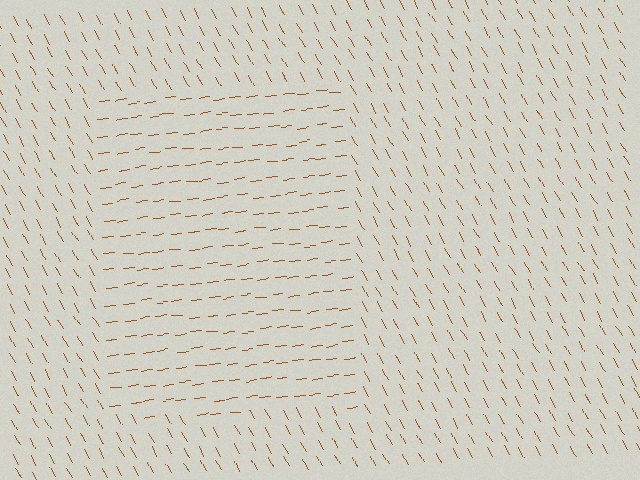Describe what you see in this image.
The image is filled with small brown line segments. A rectangle region in the image has lines oriented differently from the surrounding lines, creating a visible texture boundary.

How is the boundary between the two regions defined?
The boundary is defined purely by a change in line orientation (approximately 68 degrees difference). All lines are the same color and thickness.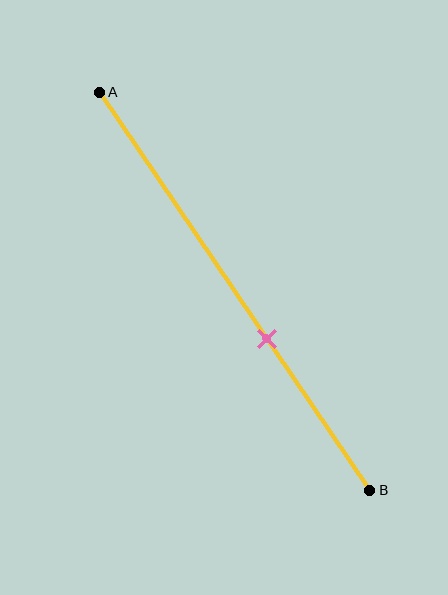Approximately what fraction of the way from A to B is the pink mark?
The pink mark is approximately 60% of the way from A to B.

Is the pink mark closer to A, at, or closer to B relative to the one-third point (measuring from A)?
The pink mark is closer to point B than the one-third point of segment AB.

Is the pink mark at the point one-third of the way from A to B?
No, the mark is at about 60% from A, not at the 33% one-third point.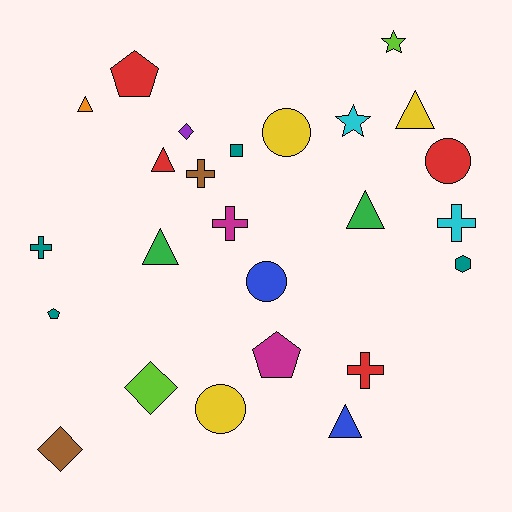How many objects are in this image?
There are 25 objects.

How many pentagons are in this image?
There are 3 pentagons.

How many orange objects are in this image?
There is 1 orange object.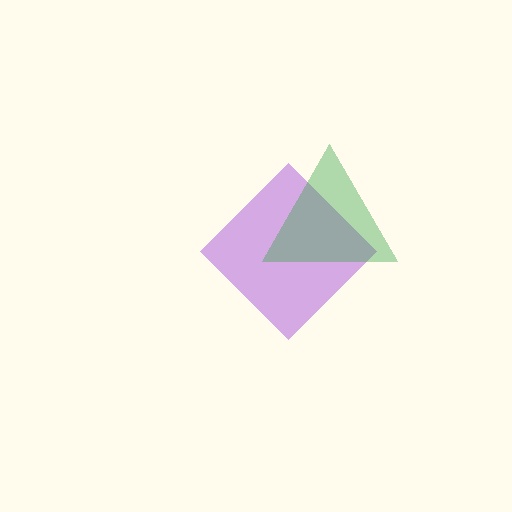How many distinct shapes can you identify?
There are 2 distinct shapes: a purple diamond, a green triangle.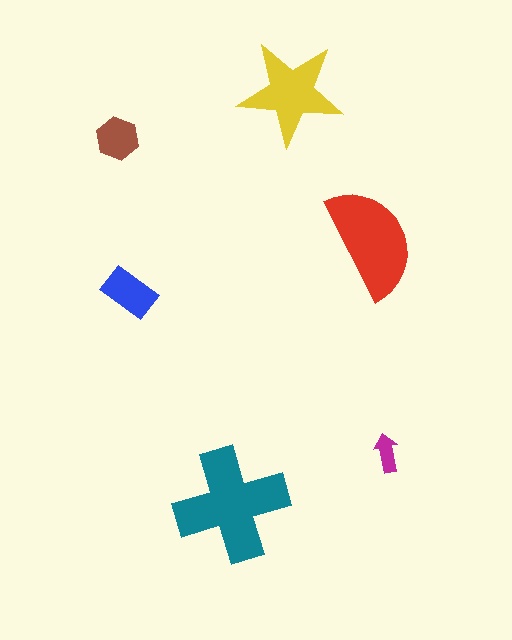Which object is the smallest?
The magenta arrow.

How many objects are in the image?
There are 6 objects in the image.